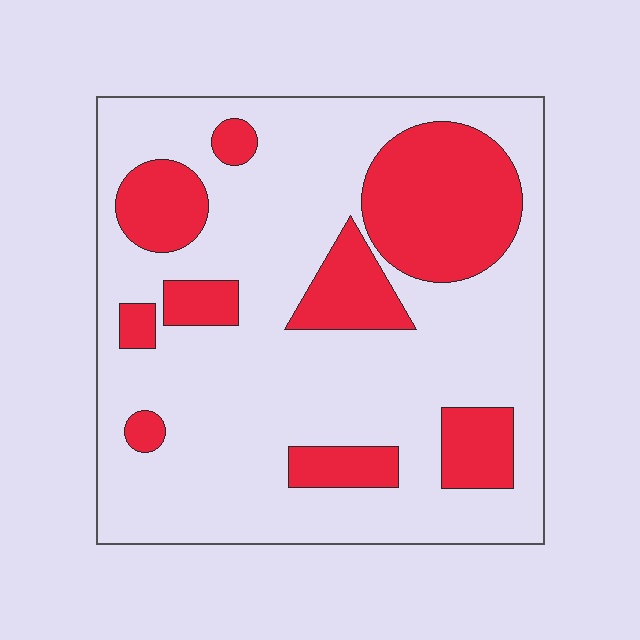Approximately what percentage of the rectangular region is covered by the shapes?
Approximately 25%.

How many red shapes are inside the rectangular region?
9.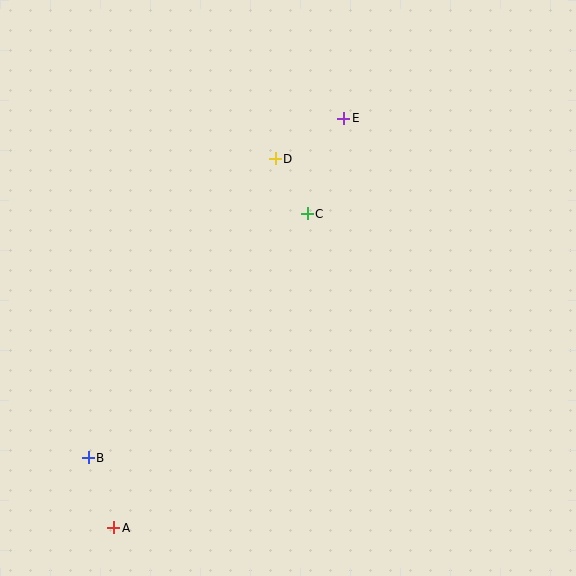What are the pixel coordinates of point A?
Point A is at (114, 528).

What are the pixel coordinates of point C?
Point C is at (307, 214).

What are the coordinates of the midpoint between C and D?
The midpoint between C and D is at (291, 186).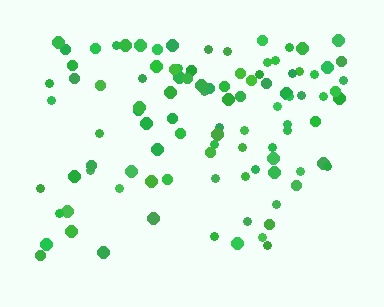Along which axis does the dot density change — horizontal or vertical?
Vertical.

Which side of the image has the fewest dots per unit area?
The bottom.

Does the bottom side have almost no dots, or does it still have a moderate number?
Still a moderate number, just noticeably fewer than the top.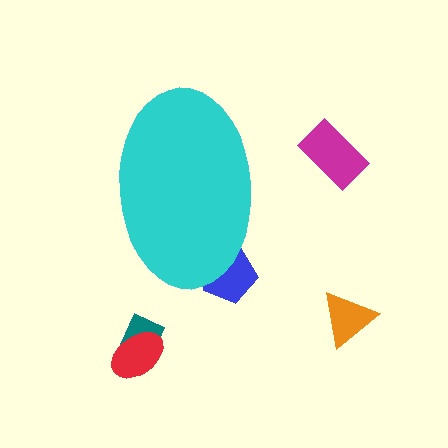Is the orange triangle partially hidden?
No, the orange triangle is fully visible.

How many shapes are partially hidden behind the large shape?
1 shape is partially hidden.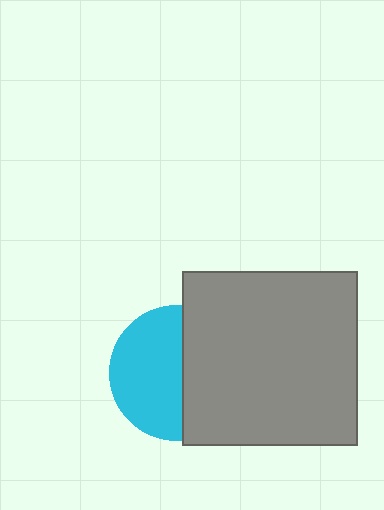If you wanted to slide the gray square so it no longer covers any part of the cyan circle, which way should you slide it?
Slide it right — that is the most direct way to separate the two shapes.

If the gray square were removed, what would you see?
You would see the complete cyan circle.